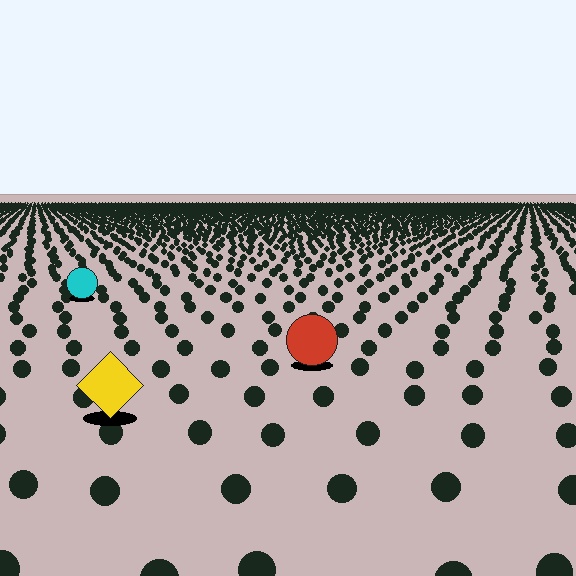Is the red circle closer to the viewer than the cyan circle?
Yes. The red circle is closer — you can tell from the texture gradient: the ground texture is coarser near it.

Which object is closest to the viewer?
The yellow diamond is closest. The texture marks near it are larger and more spread out.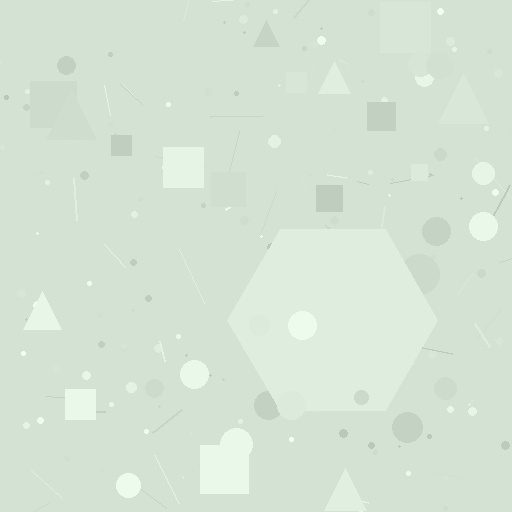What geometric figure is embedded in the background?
A hexagon is embedded in the background.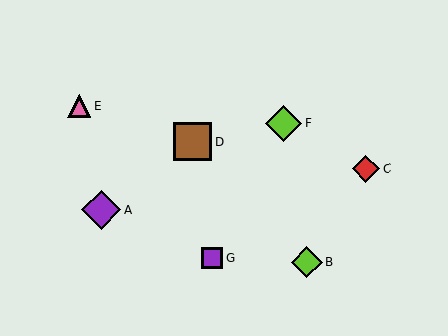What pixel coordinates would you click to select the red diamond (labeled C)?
Click at (366, 168) to select the red diamond C.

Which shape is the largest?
The purple diamond (labeled A) is the largest.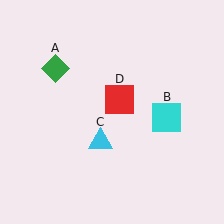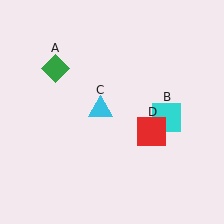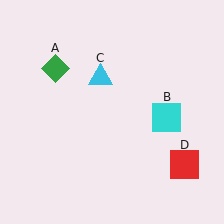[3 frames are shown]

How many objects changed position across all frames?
2 objects changed position: cyan triangle (object C), red square (object D).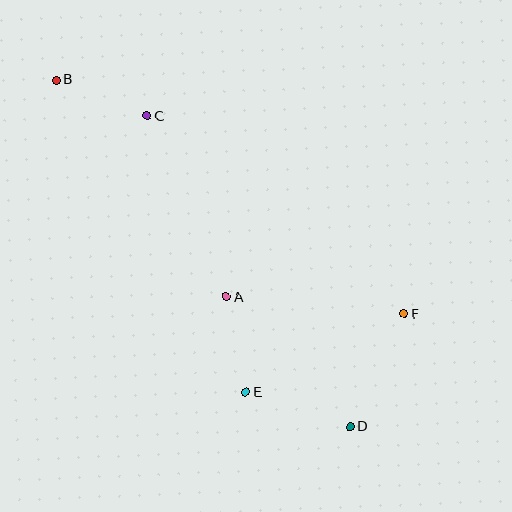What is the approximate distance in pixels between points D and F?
The distance between D and F is approximately 125 pixels.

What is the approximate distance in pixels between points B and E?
The distance between B and E is approximately 365 pixels.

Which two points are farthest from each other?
Points B and D are farthest from each other.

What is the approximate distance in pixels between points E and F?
The distance between E and F is approximately 176 pixels.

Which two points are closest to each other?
Points A and E are closest to each other.